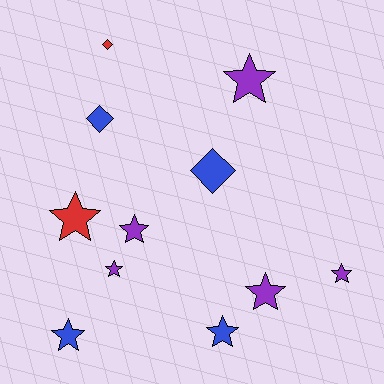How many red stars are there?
There is 1 red star.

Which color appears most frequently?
Purple, with 5 objects.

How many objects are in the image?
There are 11 objects.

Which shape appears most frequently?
Star, with 8 objects.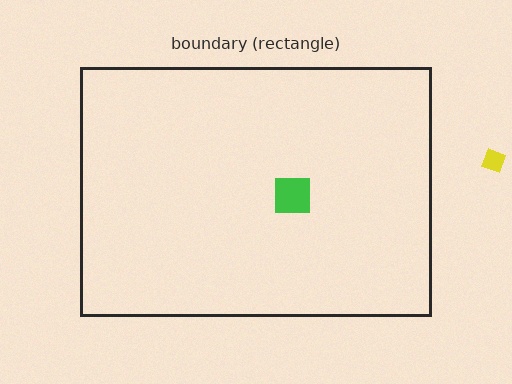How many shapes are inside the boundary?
1 inside, 1 outside.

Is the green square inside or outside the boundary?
Inside.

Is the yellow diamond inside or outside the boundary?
Outside.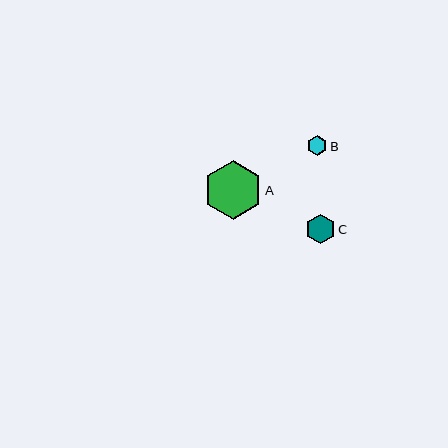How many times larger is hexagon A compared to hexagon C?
Hexagon A is approximately 2.0 times the size of hexagon C.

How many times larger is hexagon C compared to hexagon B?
Hexagon C is approximately 1.5 times the size of hexagon B.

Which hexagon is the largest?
Hexagon A is the largest with a size of approximately 59 pixels.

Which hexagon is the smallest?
Hexagon B is the smallest with a size of approximately 20 pixels.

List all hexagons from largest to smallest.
From largest to smallest: A, C, B.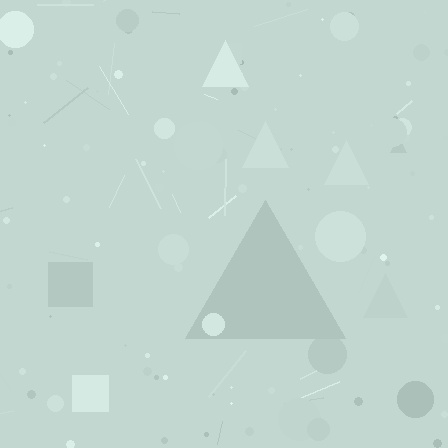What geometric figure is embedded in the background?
A triangle is embedded in the background.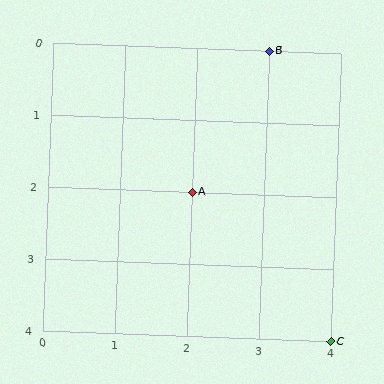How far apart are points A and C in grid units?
Points A and C are 2 columns and 2 rows apart (about 2.8 grid units diagonally).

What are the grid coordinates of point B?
Point B is at grid coordinates (3, 0).